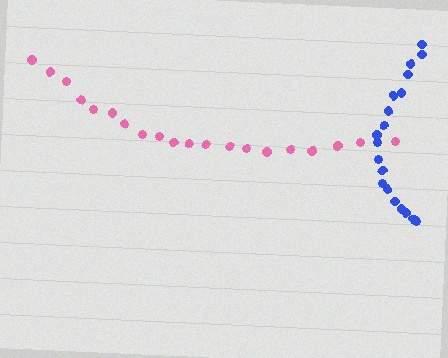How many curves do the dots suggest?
There are 2 distinct paths.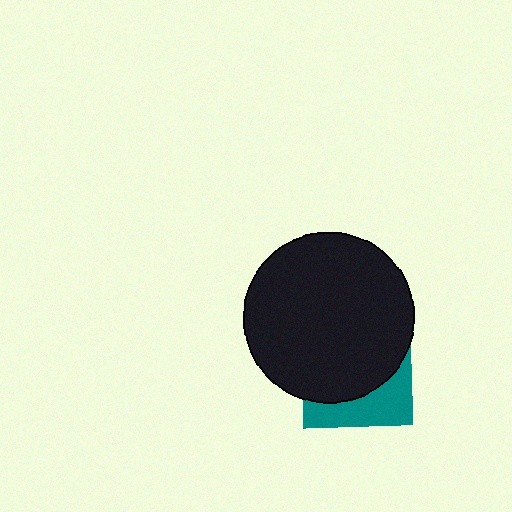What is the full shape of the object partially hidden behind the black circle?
The partially hidden object is a teal square.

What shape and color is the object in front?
The object in front is a black circle.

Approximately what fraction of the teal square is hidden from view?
Roughly 68% of the teal square is hidden behind the black circle.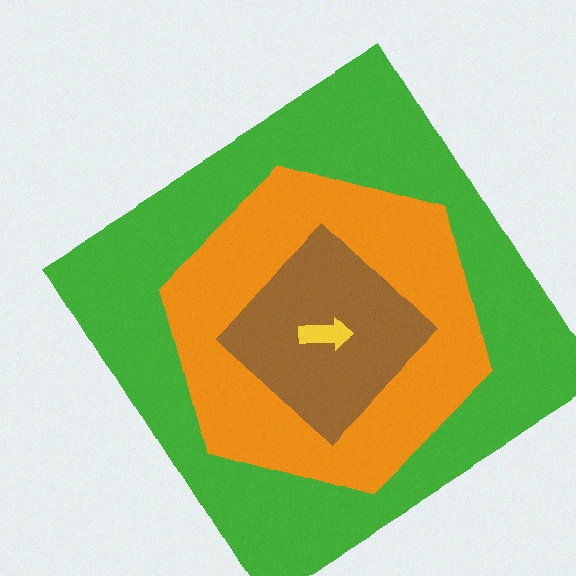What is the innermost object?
The yellow arrow.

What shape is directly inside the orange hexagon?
The brown diamond.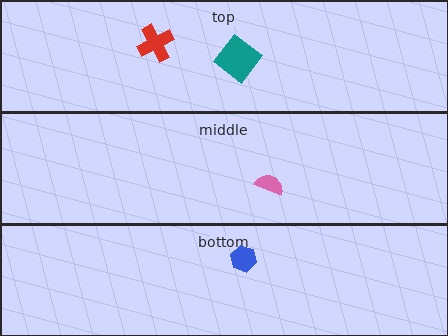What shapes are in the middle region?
The pink semicircle.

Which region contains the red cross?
The top region.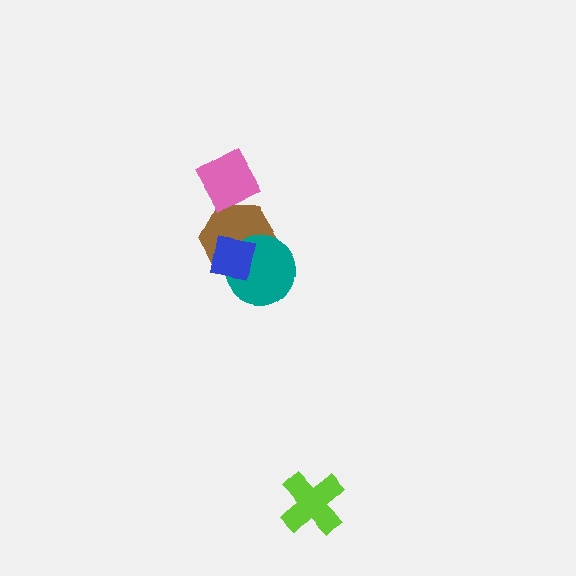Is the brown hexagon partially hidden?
Yes, it is partially covered by another shape.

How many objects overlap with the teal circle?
2 objects overlap with the teal circle.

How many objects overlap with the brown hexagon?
3 objects overlap with the brown hexagon.